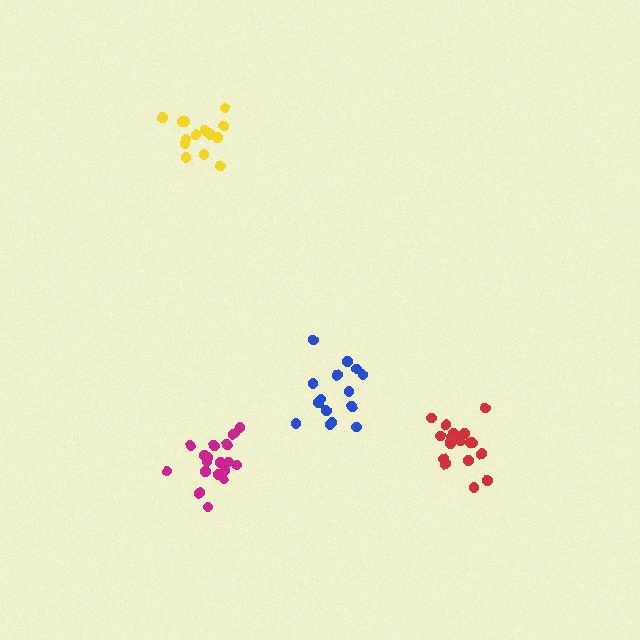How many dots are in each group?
Group 1: 17 dots, Group 2: 19 dots, Group 3: 15 dots, Group 4: 14 dots (65 total).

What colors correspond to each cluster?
The clusters are colored: red, magenta, blue, yellow.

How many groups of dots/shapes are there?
There are 4 groups.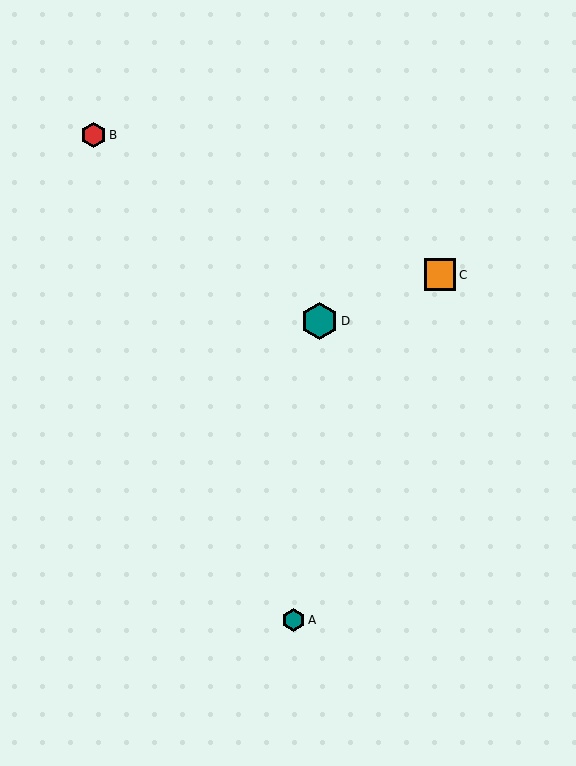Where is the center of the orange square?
The center of the orange square is at (440, 275).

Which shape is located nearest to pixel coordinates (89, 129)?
The red hexagon (labeled B) at (93, 135) is nearest to that location.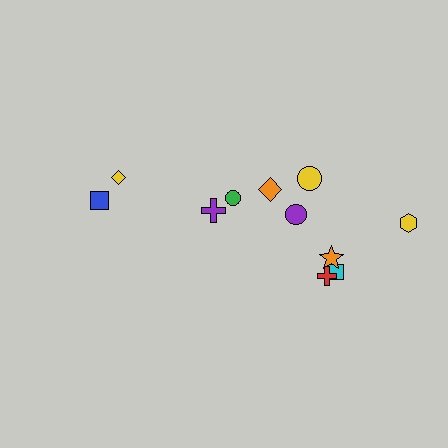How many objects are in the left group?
There are 4 objects.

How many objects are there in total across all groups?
There are 11 objects.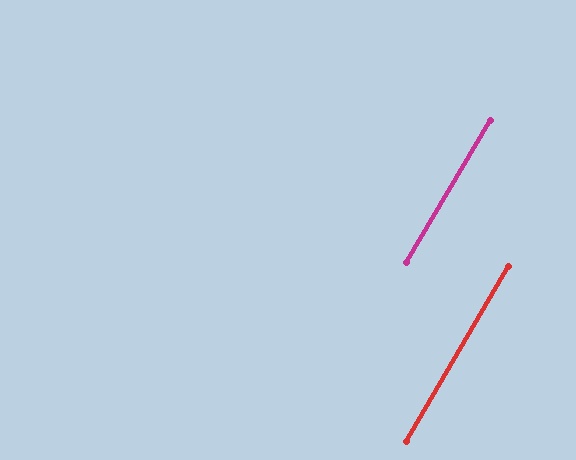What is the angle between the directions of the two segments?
Approximately 1 degree.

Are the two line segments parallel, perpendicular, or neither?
Parallel — their directions differ by only 0.7°.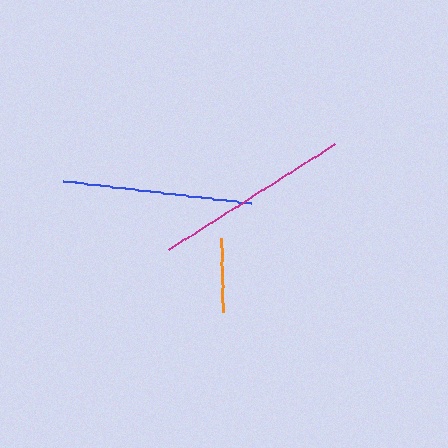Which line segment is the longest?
The magenta line is the longest at approximately 197 pixels.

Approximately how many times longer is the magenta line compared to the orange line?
The magenta line is approximately 2.7 times the length of the orange line.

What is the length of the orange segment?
The orange segment is approximately 74 pixels long.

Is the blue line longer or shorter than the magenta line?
The magenta line is longer than the blue line.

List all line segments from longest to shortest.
From longest to shortest: magenta, blue, orange.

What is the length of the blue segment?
The blue segment is approximately 190 pixels long.